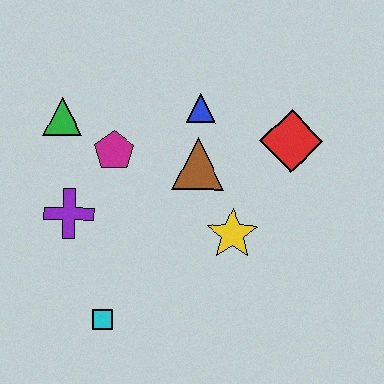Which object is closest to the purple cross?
The magenta pentagon is closest to the purple cross.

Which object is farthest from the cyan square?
The red diamond is farthest from the cyan square.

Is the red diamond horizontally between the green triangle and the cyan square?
No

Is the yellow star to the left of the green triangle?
No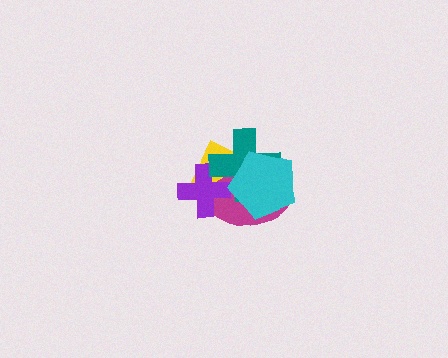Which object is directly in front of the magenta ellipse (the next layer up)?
The purple cross is directly in front of the magenta ellipse.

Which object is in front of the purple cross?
The teal cross is in front of the purple cross.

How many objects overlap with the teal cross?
4 objects overlap with the teal cross.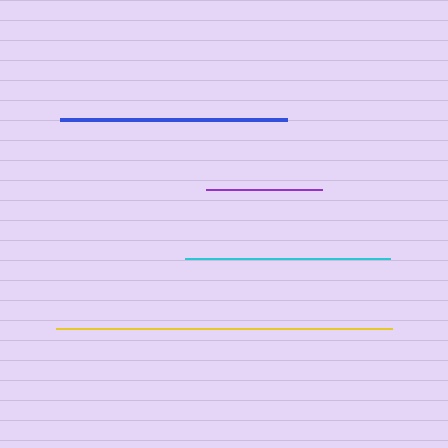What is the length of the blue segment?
The blue segment is approximately 228 pixels long.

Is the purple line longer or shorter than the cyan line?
The cyan line is longer than the purple line.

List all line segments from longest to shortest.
From longest to shortest: yellow, blue, cyan, purple.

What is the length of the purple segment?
The purple segment is approximately 116 pixels long.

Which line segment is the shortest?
The purple line is the shortest at approximately 116 pixels.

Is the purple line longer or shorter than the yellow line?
The yellow line is longer than the purple line.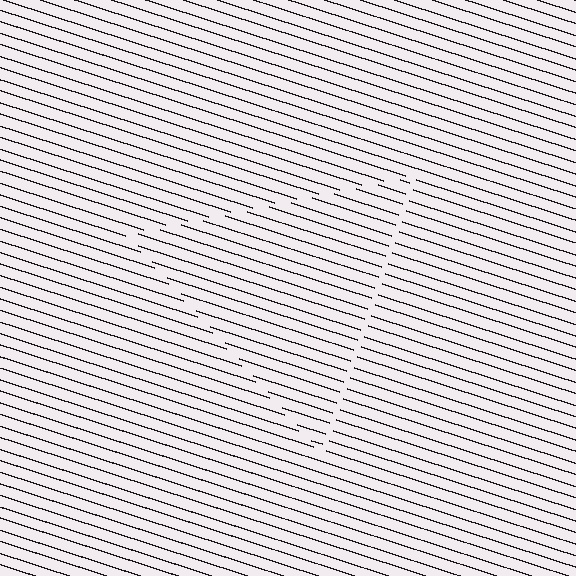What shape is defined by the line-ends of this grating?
An illusory triangle. The interior of the shape contains the same grating, shifted by half a period — the contour is defined by the phase discontinuity where line-ends from the inner and outer gratings abut.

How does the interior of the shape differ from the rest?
The interior of the shape contains the same grating, shifted by half a period — the contour is defined by the phase discontinuity where line-ends from the inner and outer gratings abut.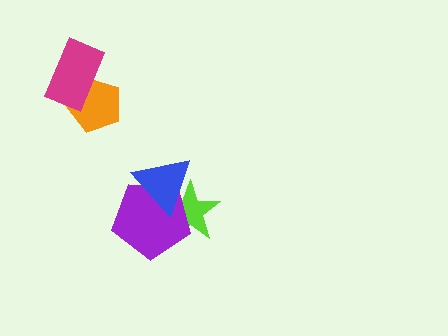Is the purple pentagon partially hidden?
Yes, it is partially covered by another shape.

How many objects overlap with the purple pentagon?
2 objects overlap with the purple pentagon.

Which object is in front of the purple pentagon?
The blue triangle is in front of the purple pentagon.